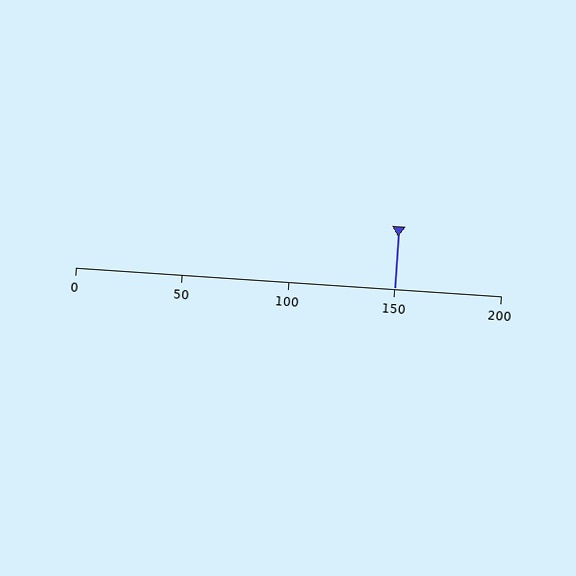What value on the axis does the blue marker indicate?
The marker indicates approximately 150.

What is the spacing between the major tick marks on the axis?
The major ticks are spaced 50 apart.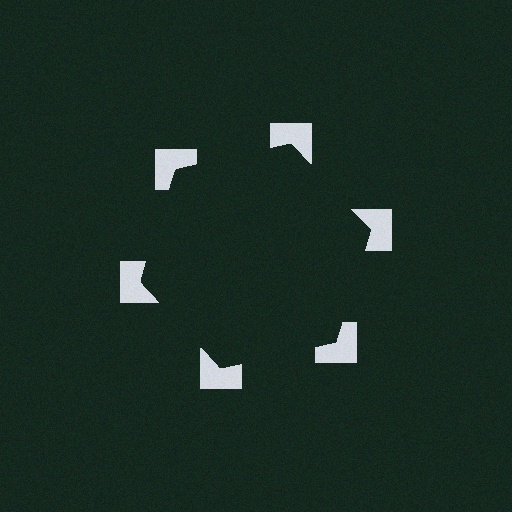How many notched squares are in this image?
There are 6 — one at each vertex of the illusory hexagon.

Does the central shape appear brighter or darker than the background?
It typically appears slightly darker than the background, even though no actual brightness change is drawn.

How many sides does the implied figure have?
6 sides.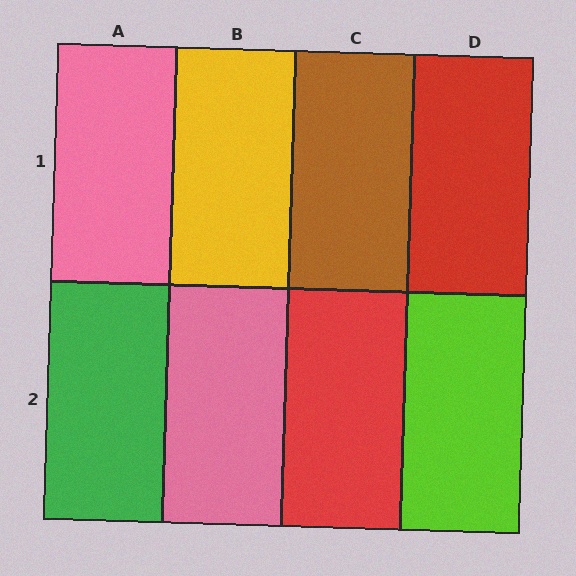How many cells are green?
1 cell is green.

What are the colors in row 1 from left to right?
Pink, yellow, brown, red.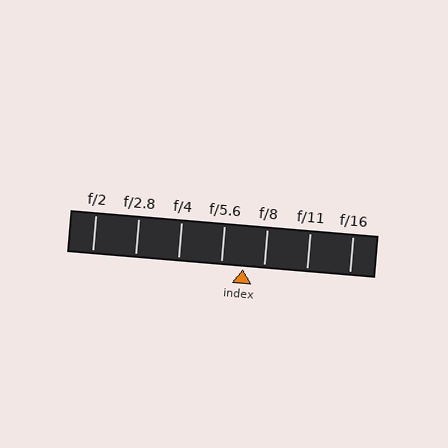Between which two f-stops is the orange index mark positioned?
The index mark is between f/5.6 and f/8.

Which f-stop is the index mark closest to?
The index mark is closest to f/8.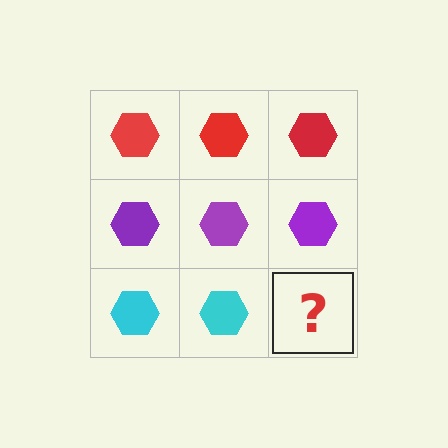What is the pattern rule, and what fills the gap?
The rule is that each row has a consistent color. The gap should be filled with a cyan hexagon.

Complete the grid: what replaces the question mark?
The question mark should be replaced with a cyan hexagon.